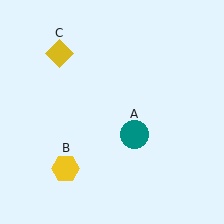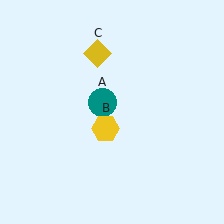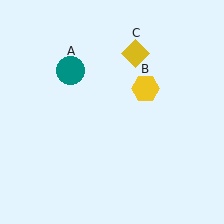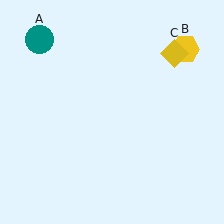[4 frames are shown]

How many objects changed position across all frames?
3 objects changed position: teal circle (object A), yellow hexagon (object B), yellow diamond (object C).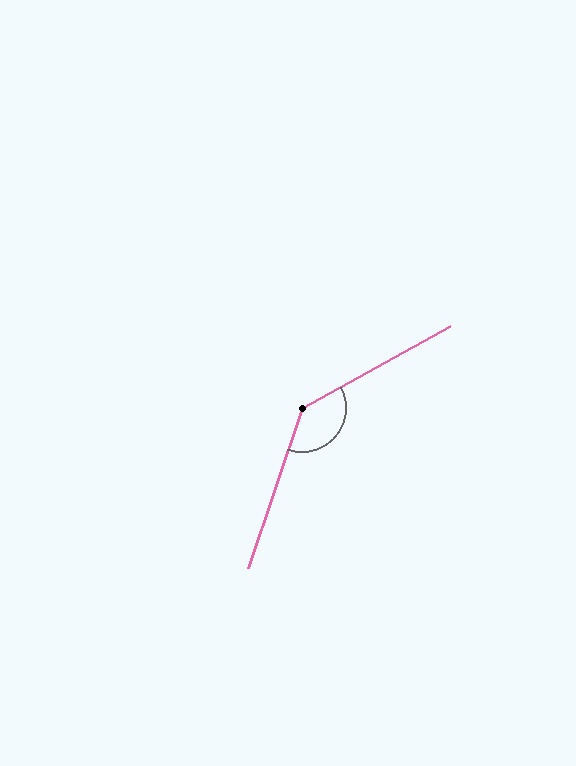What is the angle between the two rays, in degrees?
Approximately 137 degrees.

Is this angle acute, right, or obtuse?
It is obtuse.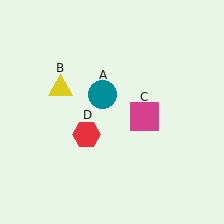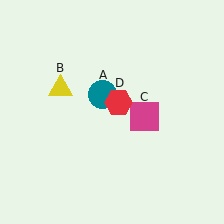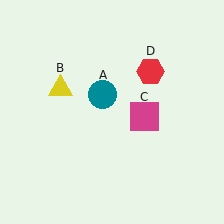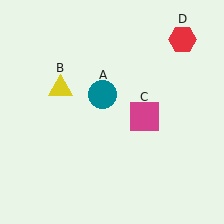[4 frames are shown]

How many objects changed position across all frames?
1 object changed position: red hexagon (object D).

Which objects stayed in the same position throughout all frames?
Teal circle (object A) and yellow triangle (object B) and magenta square (object C) remained stationary.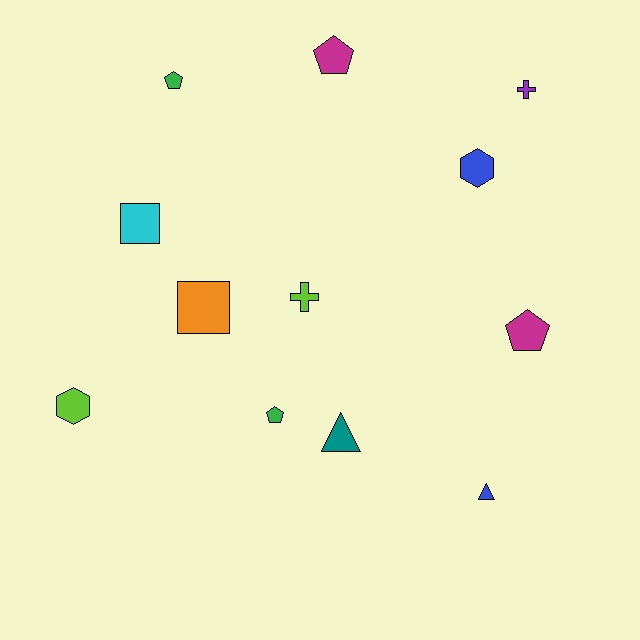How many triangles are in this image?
There are 2 triangles.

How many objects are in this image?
There are 12 objects.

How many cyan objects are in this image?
There is 1 cyan object.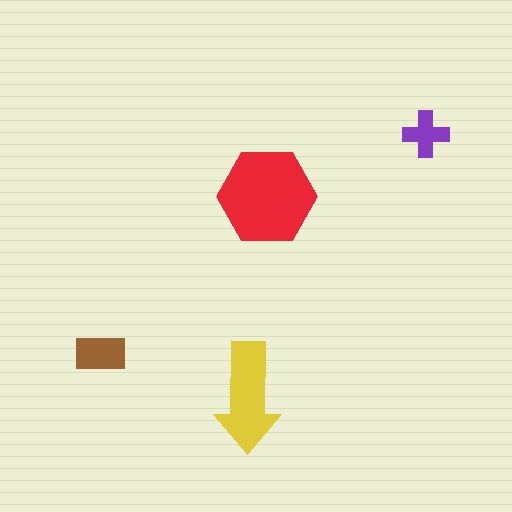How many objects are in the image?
There are 4 objects in the image.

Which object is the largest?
The red hexagon.